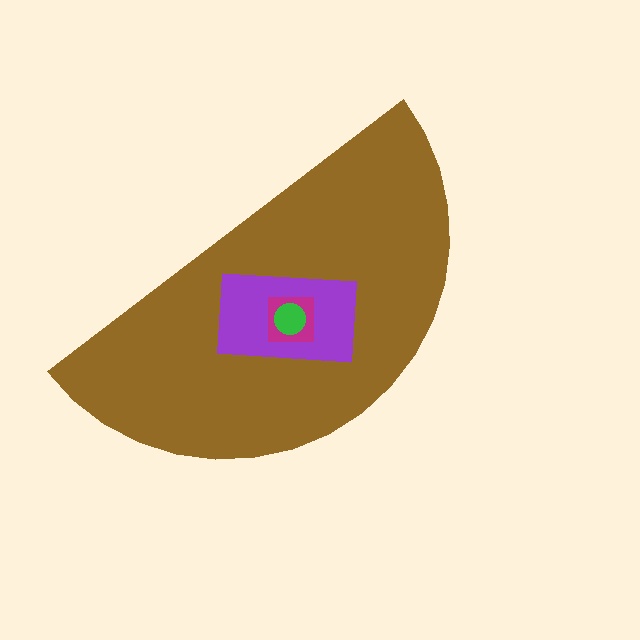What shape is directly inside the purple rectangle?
The magenta square.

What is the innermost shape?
The green circle.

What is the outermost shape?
The brown semicircle.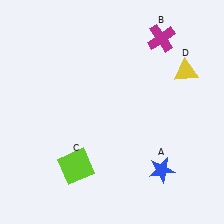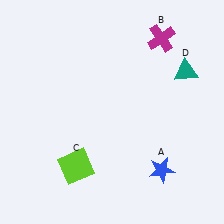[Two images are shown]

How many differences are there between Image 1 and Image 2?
There is 1 difference between the two images.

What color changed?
The triangle (D) changed from yellow in Image 1 to teal in Image 2.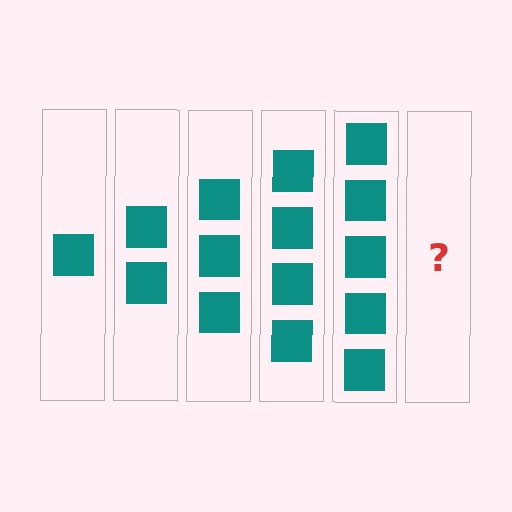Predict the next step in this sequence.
The next step is 6 squares.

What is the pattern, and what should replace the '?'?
The pattern is that each step adds one more square. The '?' should be 6 squares.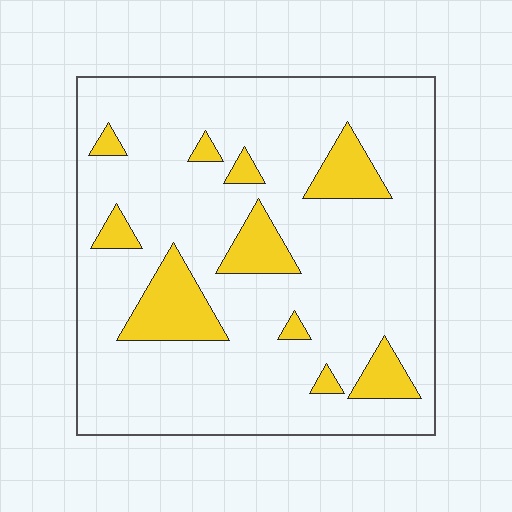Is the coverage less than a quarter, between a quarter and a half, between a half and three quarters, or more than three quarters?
Less than a quarter.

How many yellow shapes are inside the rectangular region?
10.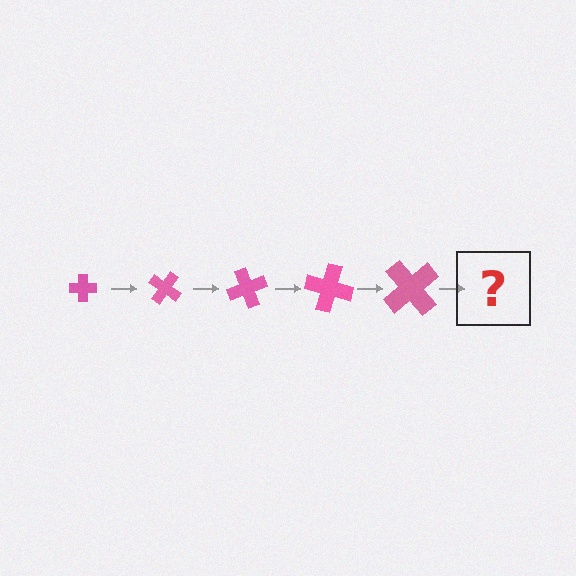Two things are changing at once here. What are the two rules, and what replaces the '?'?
The two rules are that the cross grows larger each step and it rotates 35 degrees each step. The '?' should be a cross, larger than the previous one and rotated 175 degrees from the start.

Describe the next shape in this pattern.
It should be a cross, larger than the previous one and rotated 175 degrees from the start.